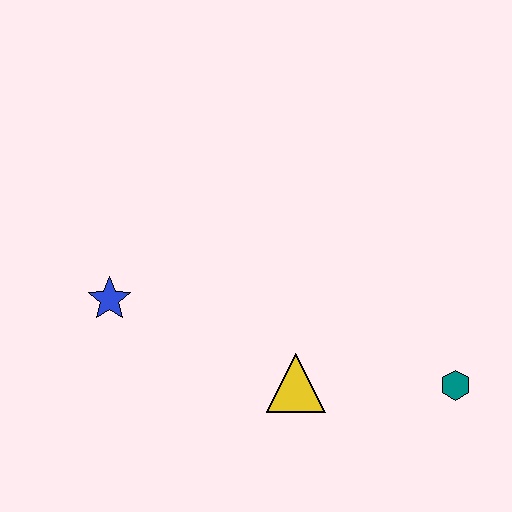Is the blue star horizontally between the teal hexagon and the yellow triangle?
No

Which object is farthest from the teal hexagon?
The blue star is farthest from the teal hexagon.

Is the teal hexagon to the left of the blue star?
No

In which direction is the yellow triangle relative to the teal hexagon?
The yellow triangle is to the left of the teal hexagon.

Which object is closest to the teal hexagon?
The yellow triangle is closest to the teal hexagon.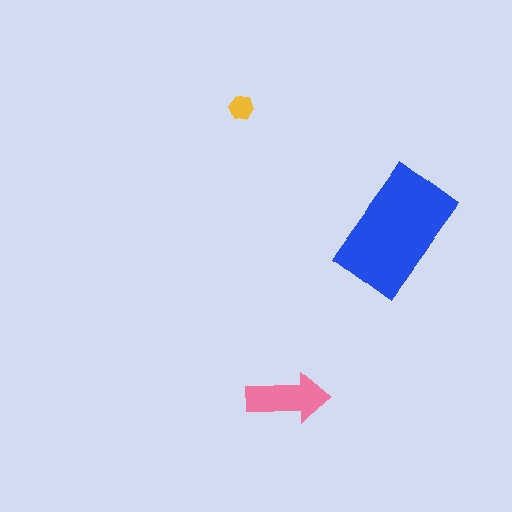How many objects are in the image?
There are 3 objects in the image.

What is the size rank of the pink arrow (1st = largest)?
2nd.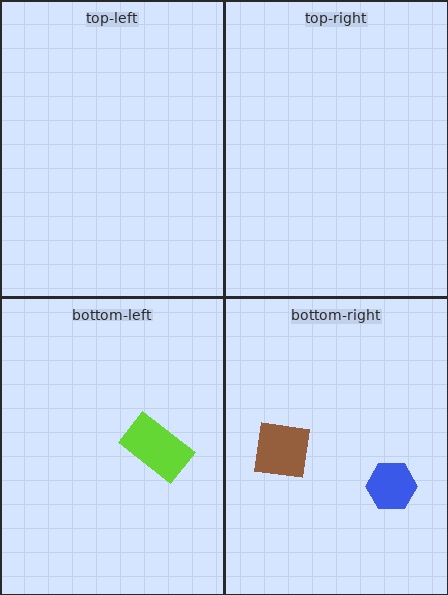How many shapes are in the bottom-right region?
2.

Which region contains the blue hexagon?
The bottom-right region.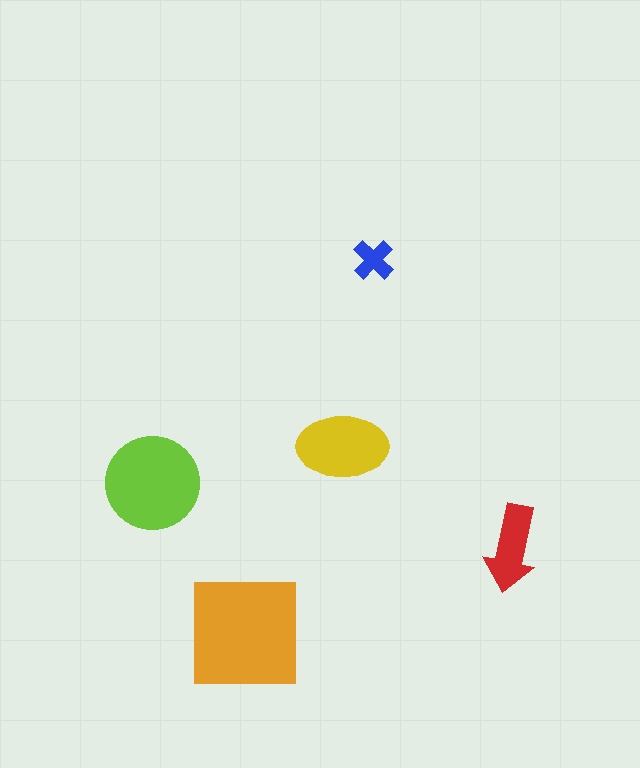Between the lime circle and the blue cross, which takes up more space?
The lime circle.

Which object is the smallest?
The blue cross.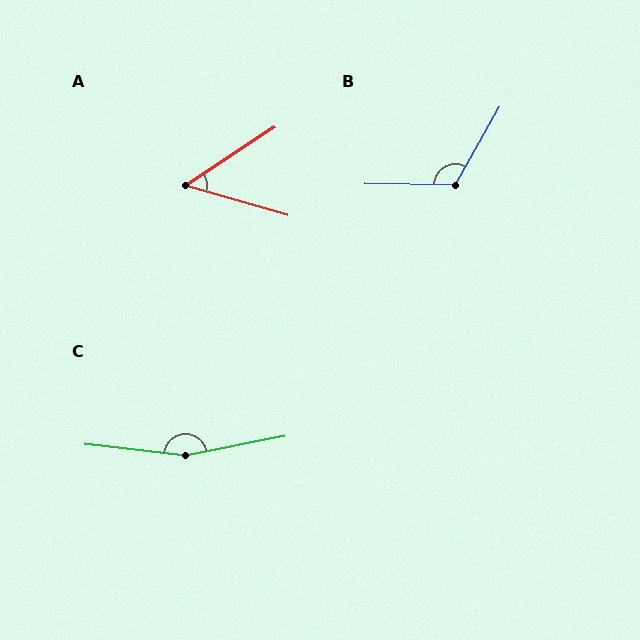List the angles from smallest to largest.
A (49°), B (119°), C (162°).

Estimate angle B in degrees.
Approximately 119 degrees.